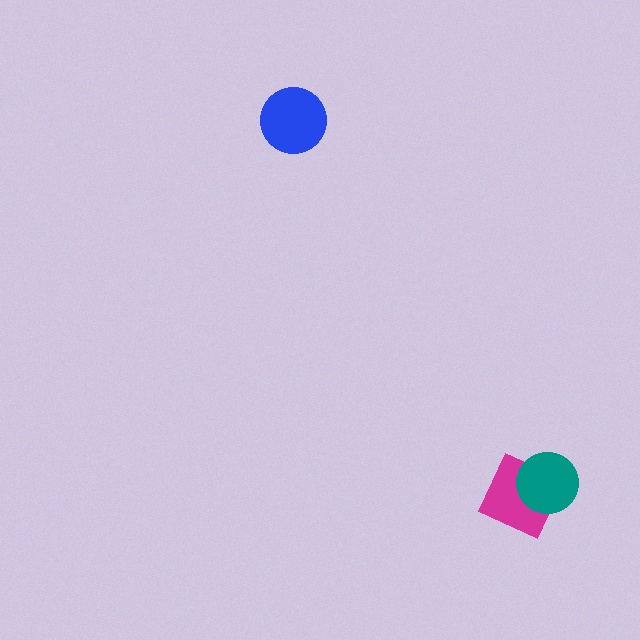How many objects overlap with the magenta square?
1 object overlaps with the magenta square.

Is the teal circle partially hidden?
No, no other shape covers it.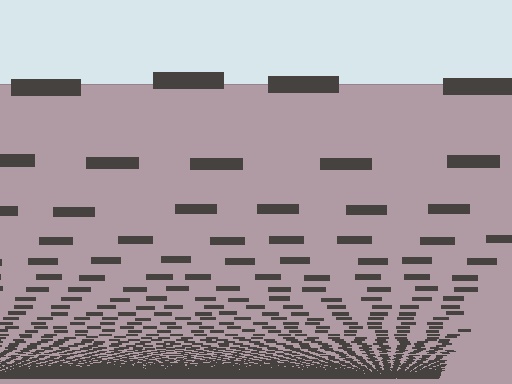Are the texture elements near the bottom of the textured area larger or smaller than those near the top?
Smaller. The gradient is inverted — elements near the bottom are smaller and denser.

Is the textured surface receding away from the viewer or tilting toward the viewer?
The surface appears to tilt toward the viewer. Texture elements get larger and sparser toward the top.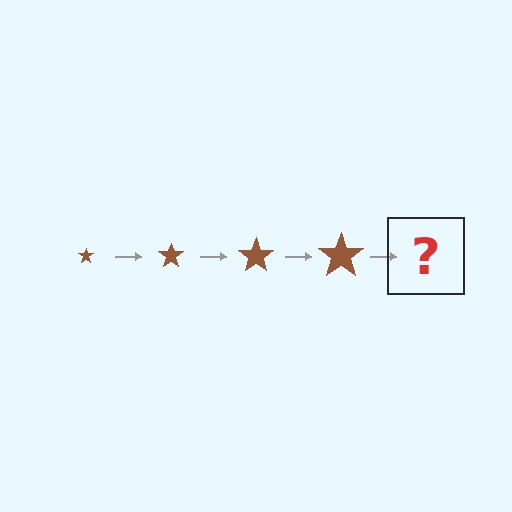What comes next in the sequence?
The next element should be a brown star, larger than the previous one.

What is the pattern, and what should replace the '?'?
The pattern is that the star gets progressively larger each step. The '?' should be a brown star, larger than the previous one.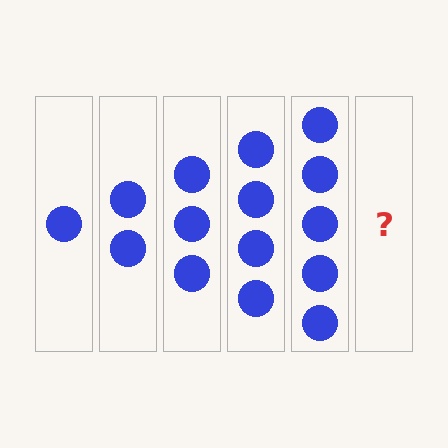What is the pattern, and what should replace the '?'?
The pattern is that each step adds one more circle. The '?' should be 6 circles.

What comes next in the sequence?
The next element should be 6 circles.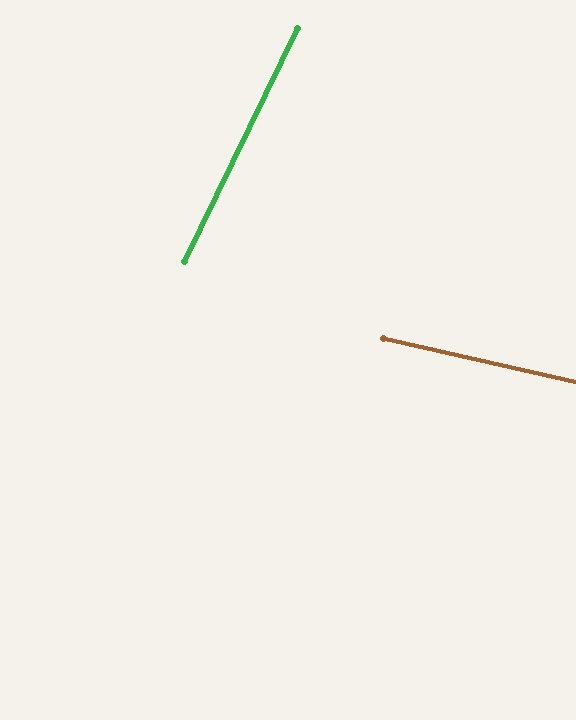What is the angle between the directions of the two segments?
Approximately 77 degrees.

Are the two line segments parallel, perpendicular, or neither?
Neither parallel nor perpendicular — they differ by about 77°.